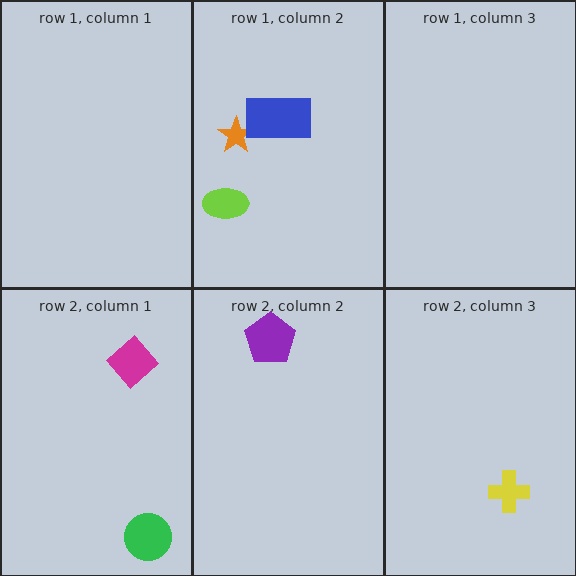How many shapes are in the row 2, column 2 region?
1.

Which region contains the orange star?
The row 1, column 2 region.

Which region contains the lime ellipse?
The row 1, column 2 region.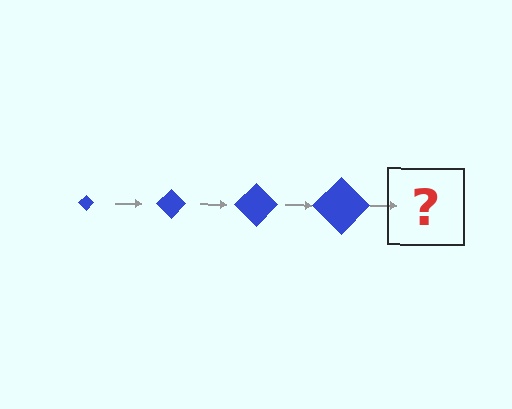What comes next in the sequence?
The next element should be a blue diamond, larger than the previous one.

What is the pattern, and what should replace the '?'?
The pattern is that the diamond gets progressively larger each step. The '?' should be a blue diamond, larger than the previous one.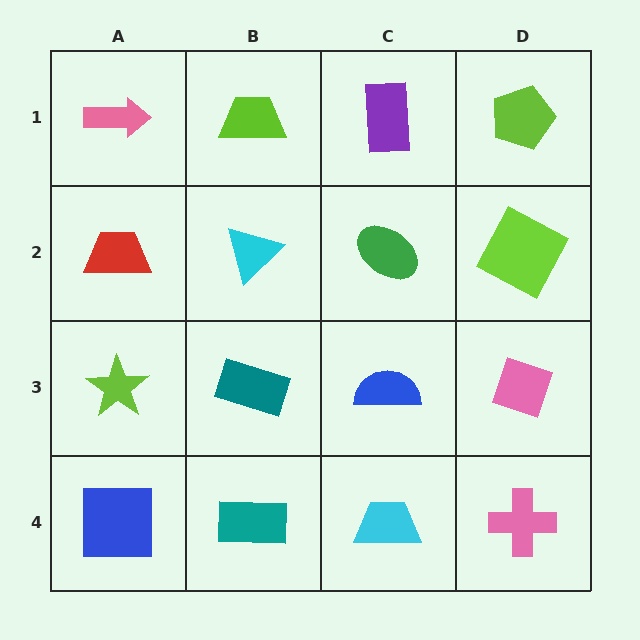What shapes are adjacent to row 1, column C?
A green ellipse (row 2, column C), a lime trapezoid (row 1, column B), a lime pentagon (row 1, column D).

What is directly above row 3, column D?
A lime square.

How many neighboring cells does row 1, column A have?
2.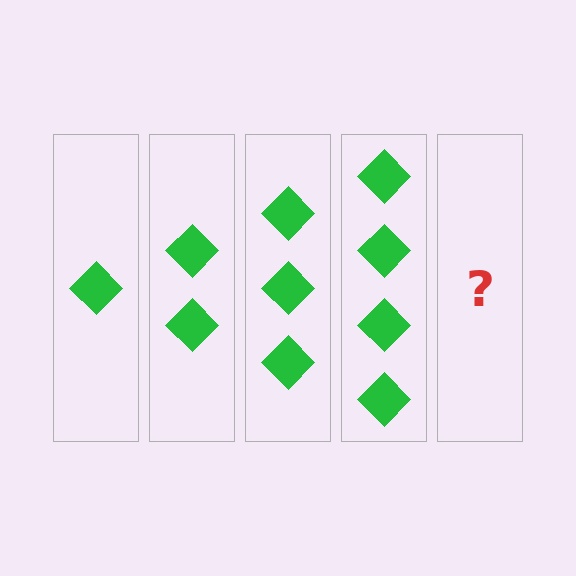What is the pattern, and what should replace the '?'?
The pattern is that each step adds one more diamond. The '?' should be 5 diamonds.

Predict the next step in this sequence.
The next step is 5 diamonds.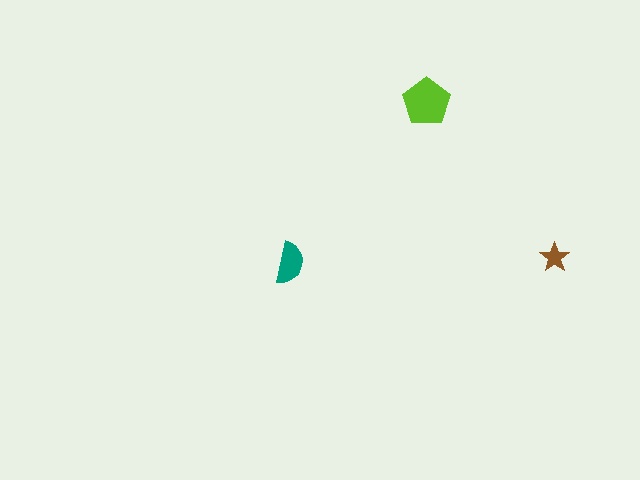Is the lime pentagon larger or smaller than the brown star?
Larger.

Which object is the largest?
The lime pentagon.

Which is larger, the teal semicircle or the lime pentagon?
The lime pentagon.